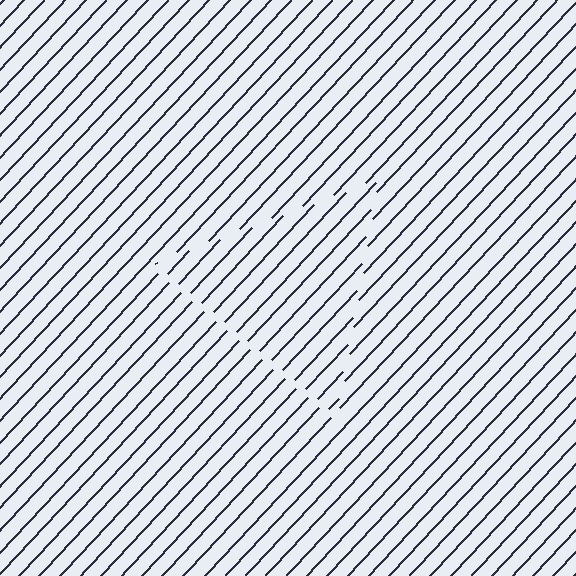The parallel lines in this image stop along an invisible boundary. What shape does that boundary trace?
An illusory triangle. The interior of the shape contains the same grating, shifted by half a period — the contour is defined by the phase discontinuity where line-ends from the inner and outer gratings abut.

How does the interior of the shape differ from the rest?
The interior of the shape contains the same grating, shifted by half a period — the contour is defined by the phase discontinuity where line-ends from the inner and outer gratings abut.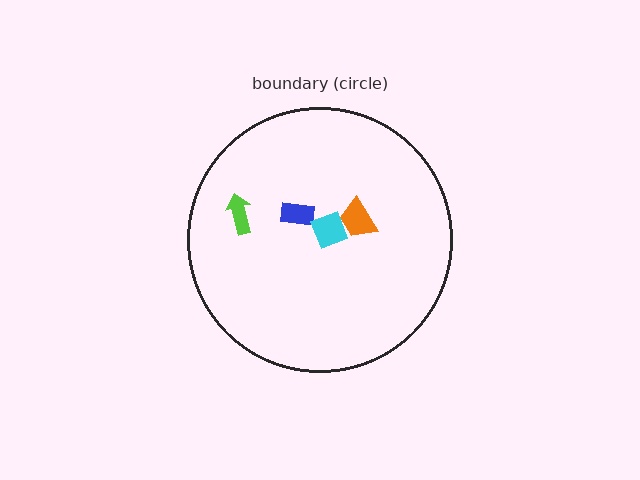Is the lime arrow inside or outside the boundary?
Inside.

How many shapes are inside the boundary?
4 inside, 0 outside.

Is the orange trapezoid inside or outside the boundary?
Inside.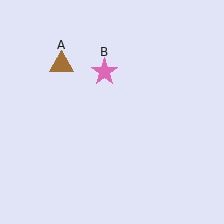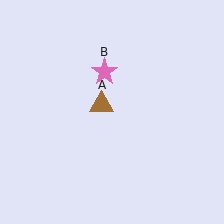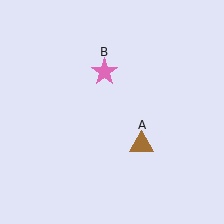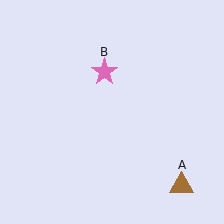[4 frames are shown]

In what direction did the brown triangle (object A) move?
The brown triangle (object A) moved down and to the right.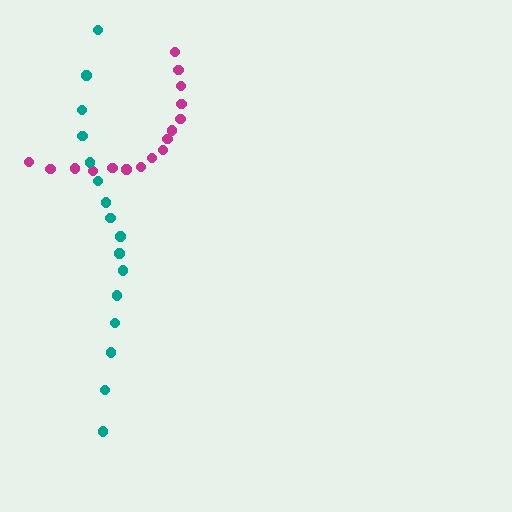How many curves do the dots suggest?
There are 2 distinct paths.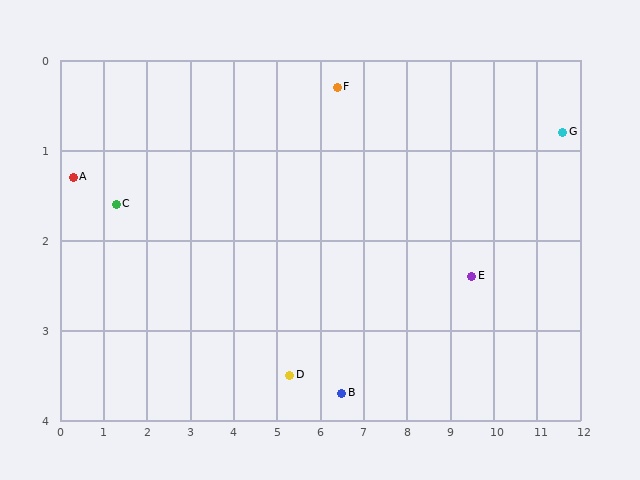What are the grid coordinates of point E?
Point E is at approximately (9.5, 2.4).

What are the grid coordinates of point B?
Point B is at approximately (6.5, 3.7).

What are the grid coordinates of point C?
Point C is at approximately (1.3, 1.6).